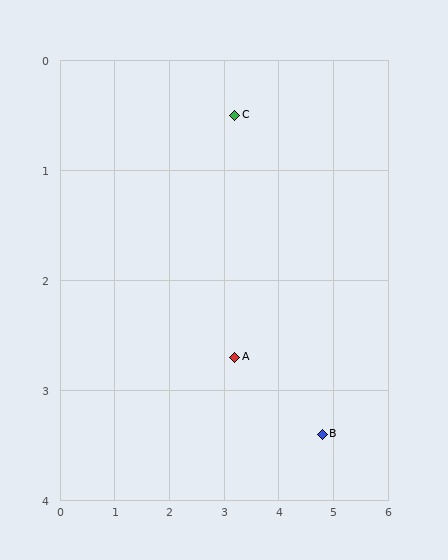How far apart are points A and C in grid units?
Points A and C are about 2.2 grid units apart.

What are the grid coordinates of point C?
Point C is at approximately (3.2, 0.5).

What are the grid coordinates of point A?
Point A is at approximately (3.2, 2.7).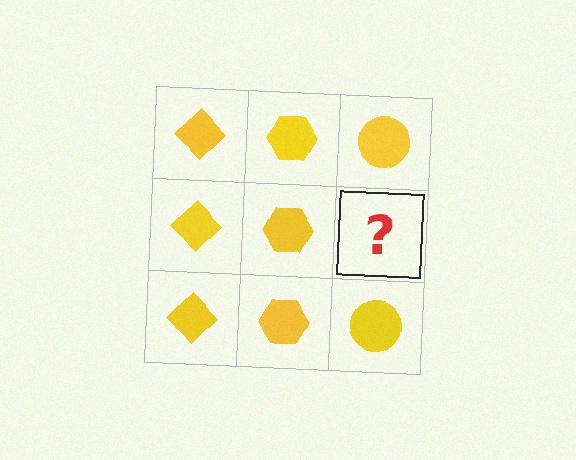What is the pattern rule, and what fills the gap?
The rule is that each column has a consistent shape. The gap should be filled with a yellow circle.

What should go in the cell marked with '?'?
The missing cell should contain a yellow circle.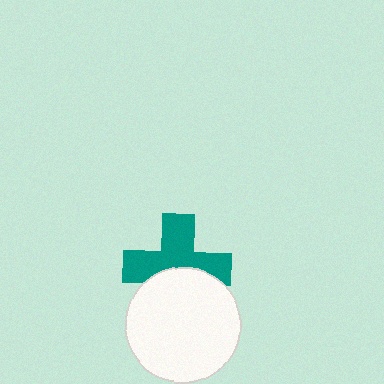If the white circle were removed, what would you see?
You would see the complete teal cross.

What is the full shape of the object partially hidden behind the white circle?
The partially hidden object is a teal cross.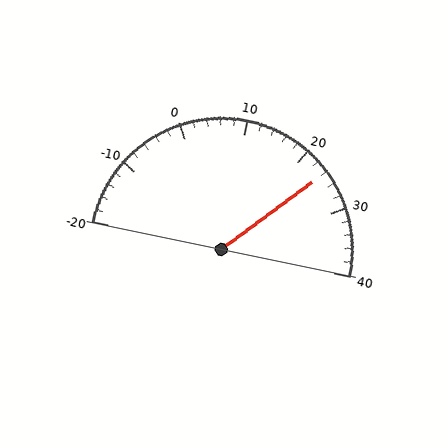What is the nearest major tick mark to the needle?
The nearest major tick mark is 20.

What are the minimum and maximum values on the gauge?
The gauge ranges from -20 to 40.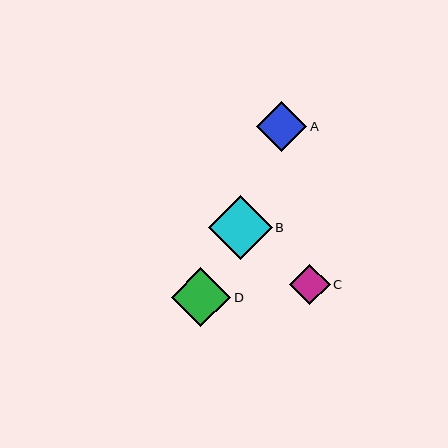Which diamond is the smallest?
Diamond C is the smallest with a size of approximately 41 pixels.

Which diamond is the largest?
Diamond B is the largest with a size of approximately 64 pixels.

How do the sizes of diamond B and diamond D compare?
Diamond B and diamond D are approximately the same size.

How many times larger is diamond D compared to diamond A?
Diamond D is approximately 1.2 times the size of diamond A.